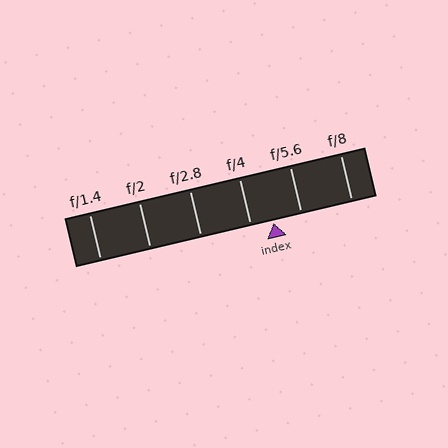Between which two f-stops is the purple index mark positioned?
The index mark is between f/4 and f/5.6.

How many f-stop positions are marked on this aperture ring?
There are 6 f-stop positions marked.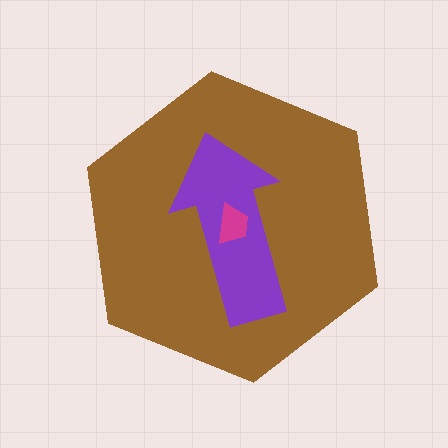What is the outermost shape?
The brown hexagon.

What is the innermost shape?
The magenta trapezoid.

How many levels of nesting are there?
3.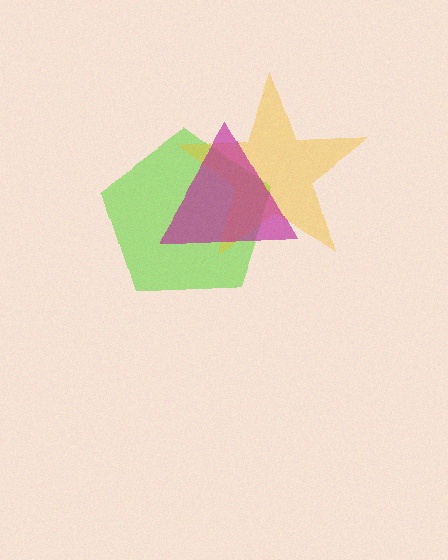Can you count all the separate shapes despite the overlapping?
Yes, there are 3 separate shapes.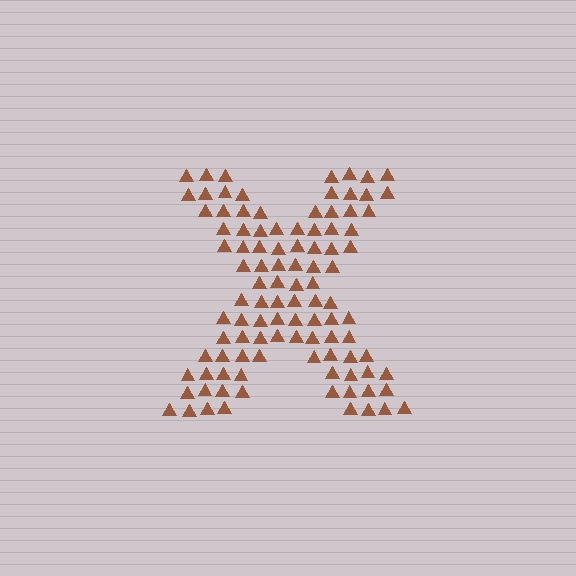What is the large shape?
The large shape is the letter X.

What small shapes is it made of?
It is made of small triangles.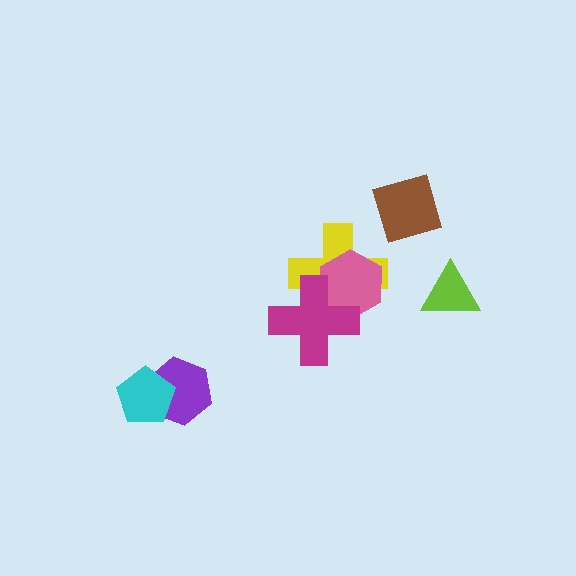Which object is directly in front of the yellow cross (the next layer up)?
The pink hexagon is directly in front of the yellow cross.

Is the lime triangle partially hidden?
No, no other shape covers it.